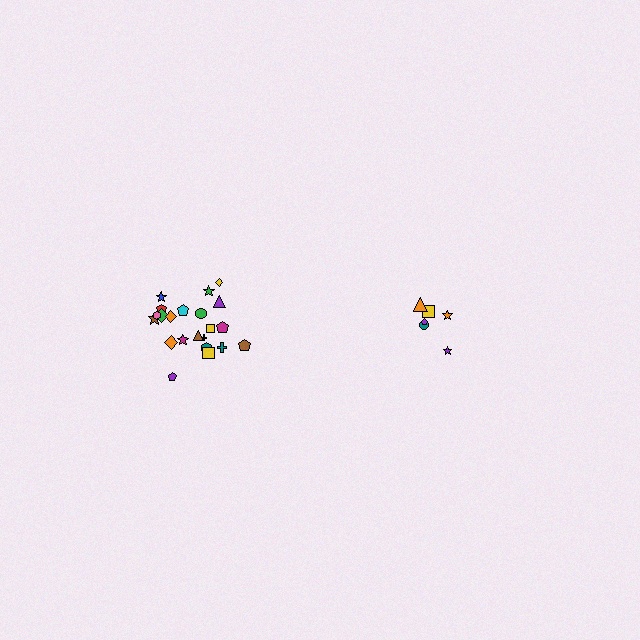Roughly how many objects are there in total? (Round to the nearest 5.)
Roughly 30 objects in total.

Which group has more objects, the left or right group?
The left group.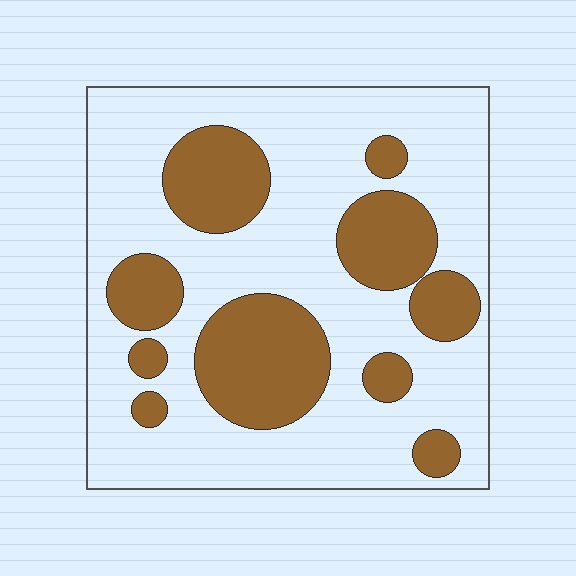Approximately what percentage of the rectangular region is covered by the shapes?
Approximately 30%.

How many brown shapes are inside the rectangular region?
10.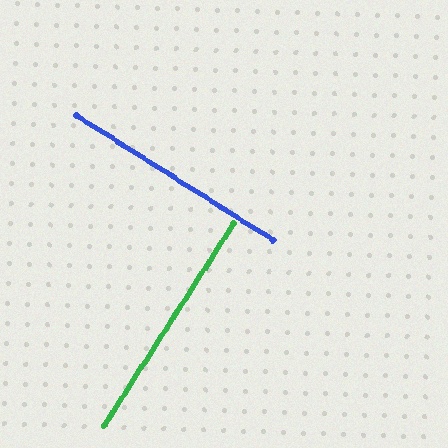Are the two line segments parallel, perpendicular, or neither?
Perpendicular — they meet at approximately 90°.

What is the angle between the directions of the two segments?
Approximately 90 degrees.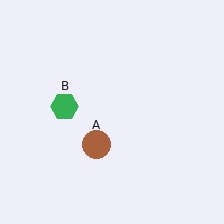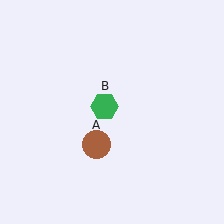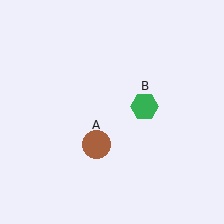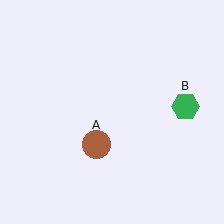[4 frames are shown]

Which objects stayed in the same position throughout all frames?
Brown circle (object A) remained stationary.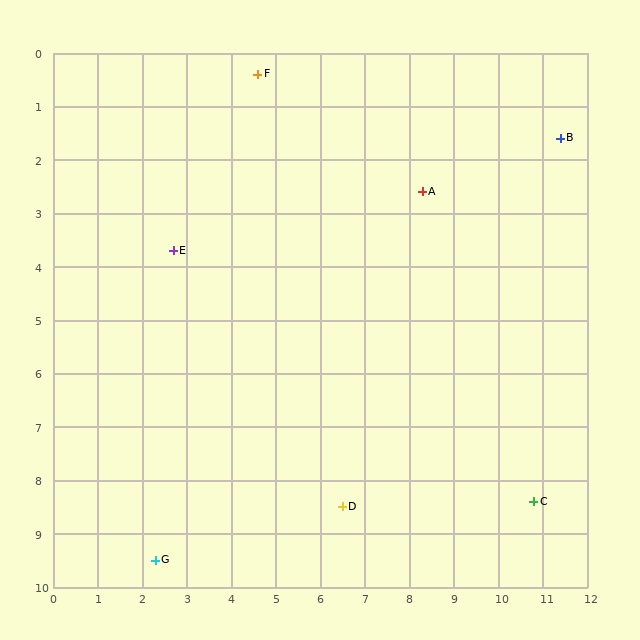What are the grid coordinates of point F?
Point F is at approximately (4.6, 0.4).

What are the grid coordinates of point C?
Point C is at approximately (10.8, 8.4).